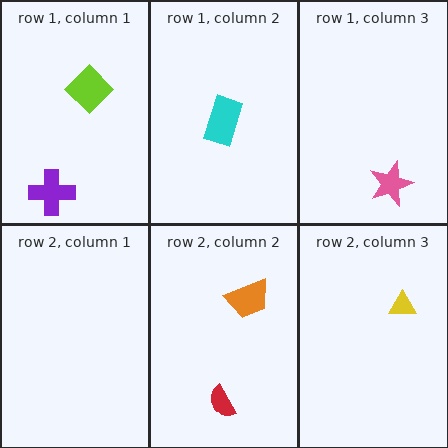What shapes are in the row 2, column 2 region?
The red semicircle, the orange trapezoid.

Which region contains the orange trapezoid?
The row 2, column 2 region.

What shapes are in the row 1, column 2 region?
The cyan rectangle.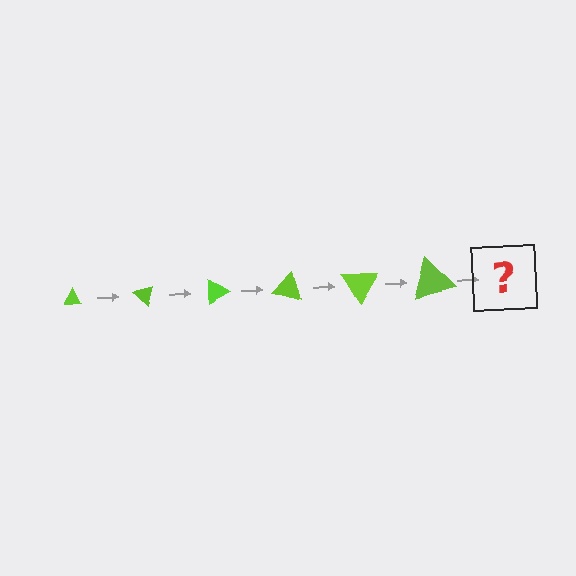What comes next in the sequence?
The next element should be a triangle, larger than the previous one and rotated 270 degrees from the start.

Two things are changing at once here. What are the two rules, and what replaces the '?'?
The two rules are that the triangle grows larger each step and it rotates 45 degrees each step. The '?' should be a triangle, larger than the previous one and rotated 270 degrees from the start.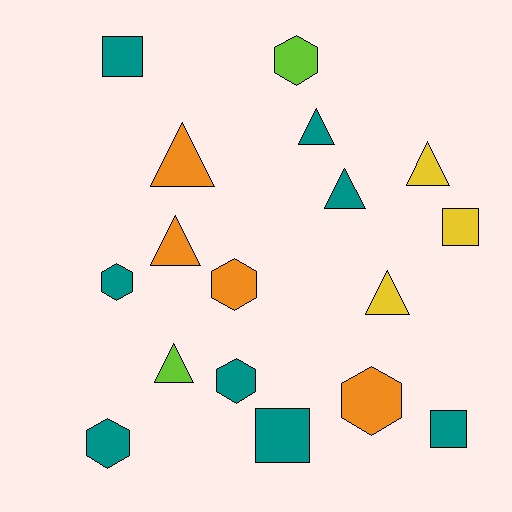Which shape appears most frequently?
Triangle, with 7 objects.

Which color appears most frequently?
Teal, with 8 objects.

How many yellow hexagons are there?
There are no yellow hexagons.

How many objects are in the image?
There are 17 objects.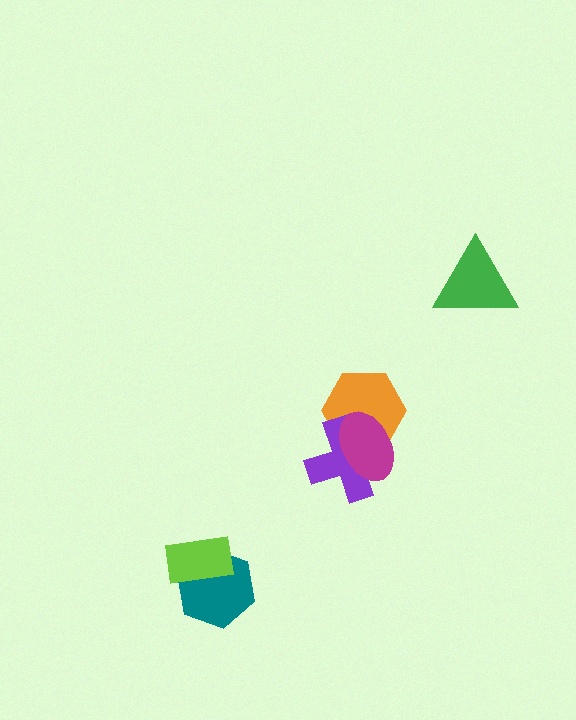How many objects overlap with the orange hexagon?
2 objects overlap with the orange hexagon.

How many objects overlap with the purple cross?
2 objects overlap with the purple cross.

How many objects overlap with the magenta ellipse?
2 objects overlap with the magenta ellipse.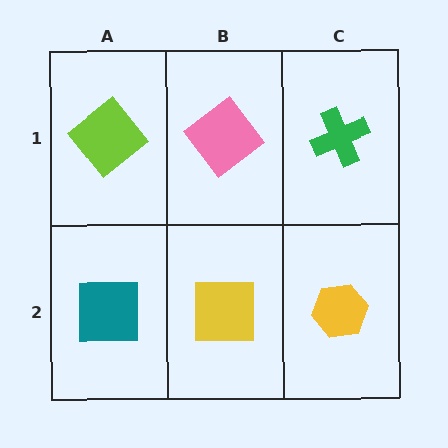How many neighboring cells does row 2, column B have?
3.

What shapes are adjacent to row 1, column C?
A yellow hexagon (row 2, column C), a pink diamond (row 1, column B).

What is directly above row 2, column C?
A green cross.